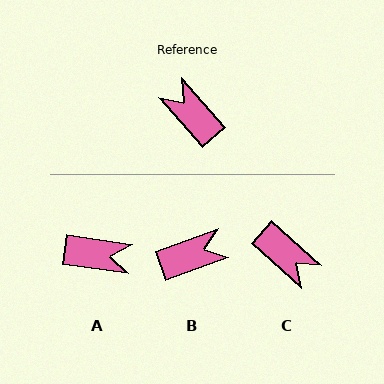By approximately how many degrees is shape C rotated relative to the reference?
Approximately 173 degrees clockwise.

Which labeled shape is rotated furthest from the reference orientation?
C, about 173 degrees away.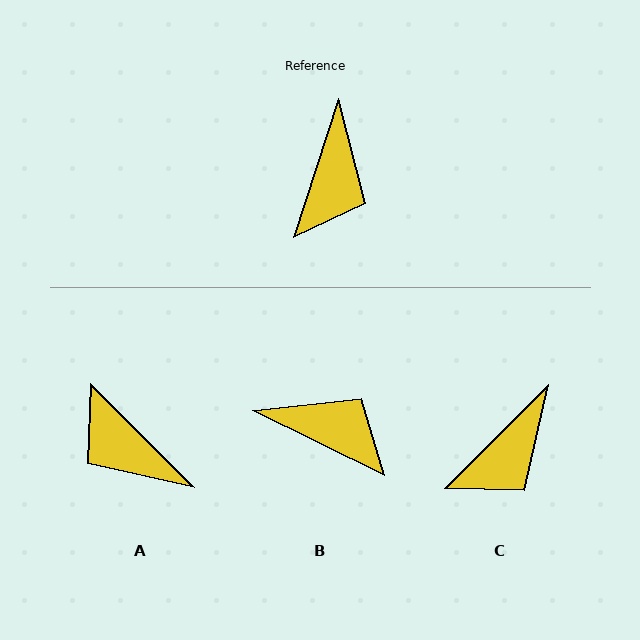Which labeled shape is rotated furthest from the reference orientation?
A, about 118 degrees away.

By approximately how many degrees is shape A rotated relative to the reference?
Approximately 118 degrees clockwise.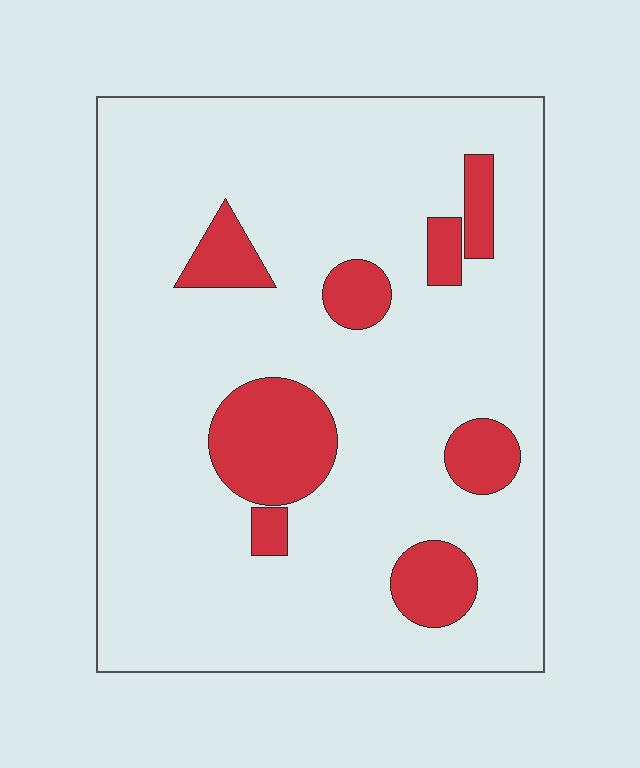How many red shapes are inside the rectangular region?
8.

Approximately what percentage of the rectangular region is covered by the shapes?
Approximately 15%.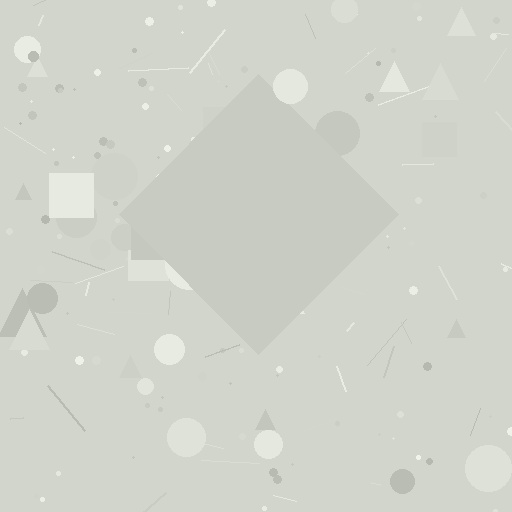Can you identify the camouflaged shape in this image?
The camouflaged shape is a diamond.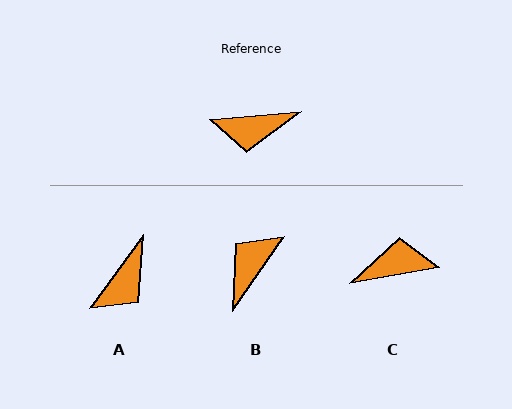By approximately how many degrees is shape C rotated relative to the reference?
Approximately 175 degrees clockwise.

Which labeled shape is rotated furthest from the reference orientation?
C, about 175 degrees away.